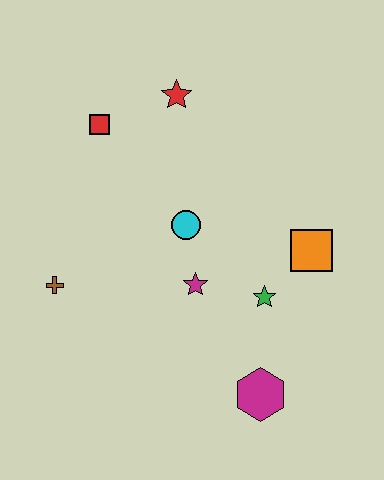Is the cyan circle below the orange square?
No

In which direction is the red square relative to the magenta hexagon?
The red square is above the magenta hexagon.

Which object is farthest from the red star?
The magenta hexagon is farthest from the red star.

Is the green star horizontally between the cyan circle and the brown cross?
No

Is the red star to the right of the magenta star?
No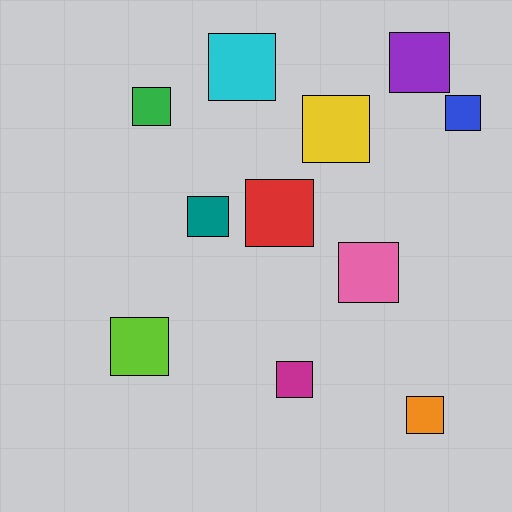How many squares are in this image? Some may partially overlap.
There are 11 squares.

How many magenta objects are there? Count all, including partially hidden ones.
There is 1 magenta object.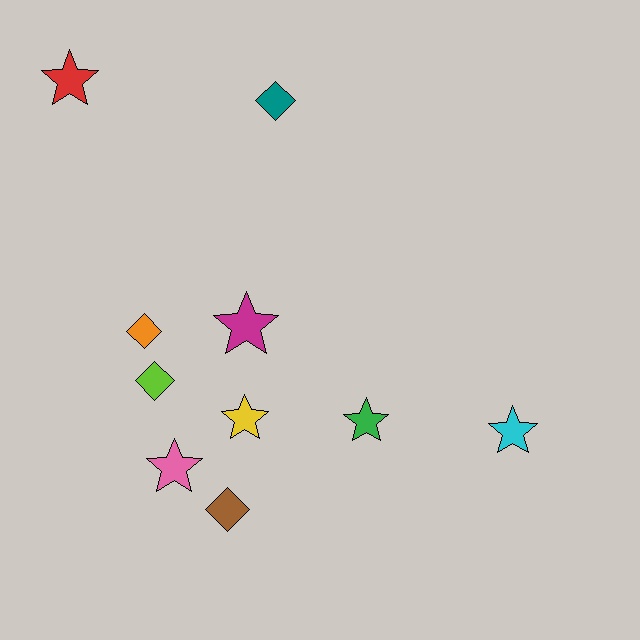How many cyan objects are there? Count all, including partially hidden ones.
There is 1 cyan object.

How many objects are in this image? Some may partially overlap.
There are 10 objects.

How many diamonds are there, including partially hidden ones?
There are 4 diamonds.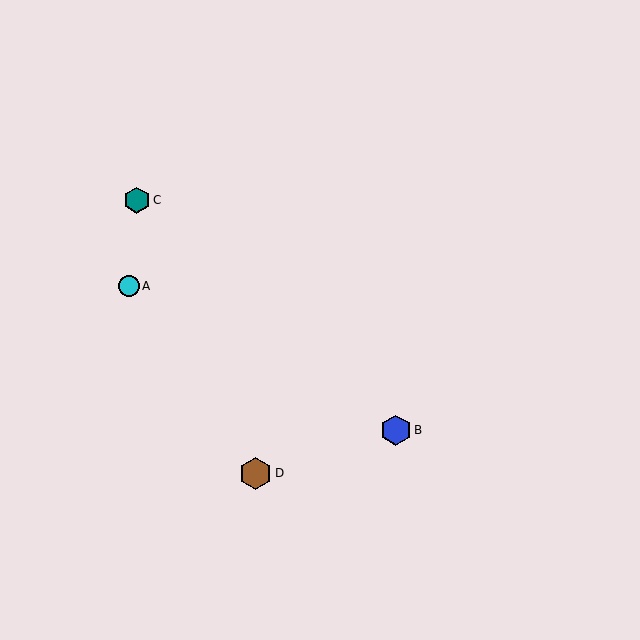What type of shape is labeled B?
Shape B is a blue hexagon.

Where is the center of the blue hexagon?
The center of the blue hexagon is at (396, 430).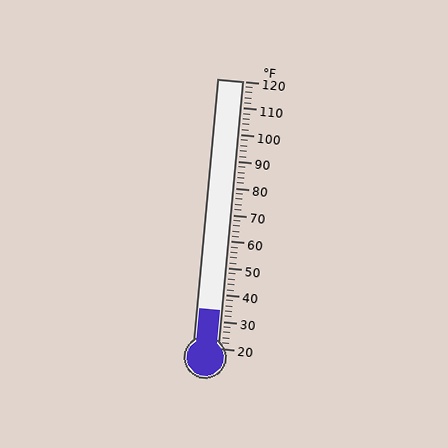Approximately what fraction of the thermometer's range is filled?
The thermometer is filled to approximately 15% of its range.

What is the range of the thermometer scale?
The thermometer scale ranges from 20°F to 120°F.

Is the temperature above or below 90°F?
The temperature is below 90°F.